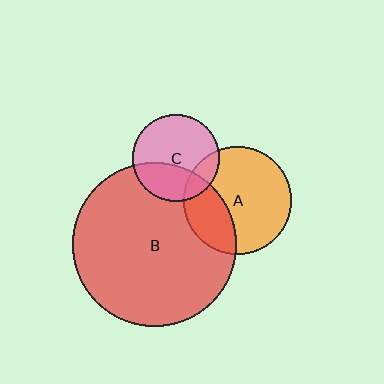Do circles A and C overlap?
Yes.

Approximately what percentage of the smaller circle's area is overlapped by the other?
Approximately 15%.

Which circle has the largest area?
Circle B (red).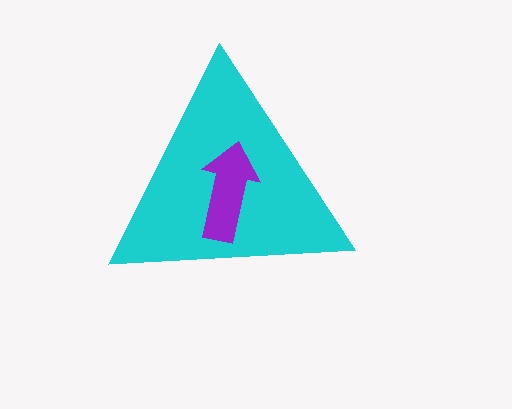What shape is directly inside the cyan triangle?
The purple arrow.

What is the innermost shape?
The purple arrow.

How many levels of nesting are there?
2.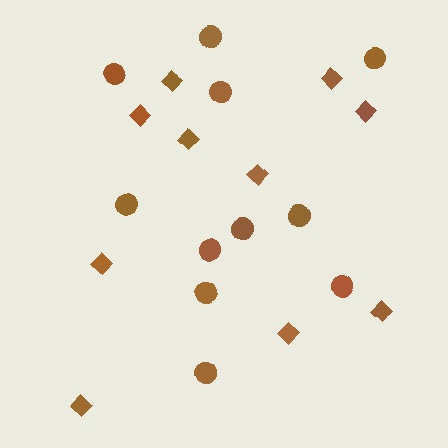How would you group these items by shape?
There are 2 groups: one group of circles (11) and one group of diamonds (10).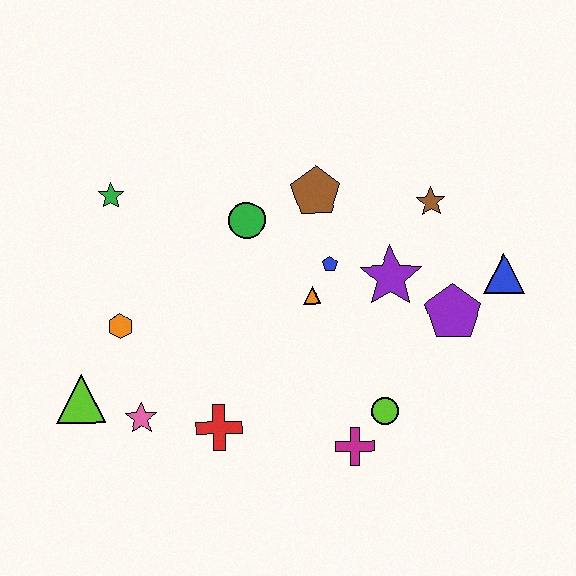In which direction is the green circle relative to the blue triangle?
The green circle is to the left of the blue triangle.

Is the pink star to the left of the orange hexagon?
No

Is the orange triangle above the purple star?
No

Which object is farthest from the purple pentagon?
The lime triangle is farthest from the purple pentagon.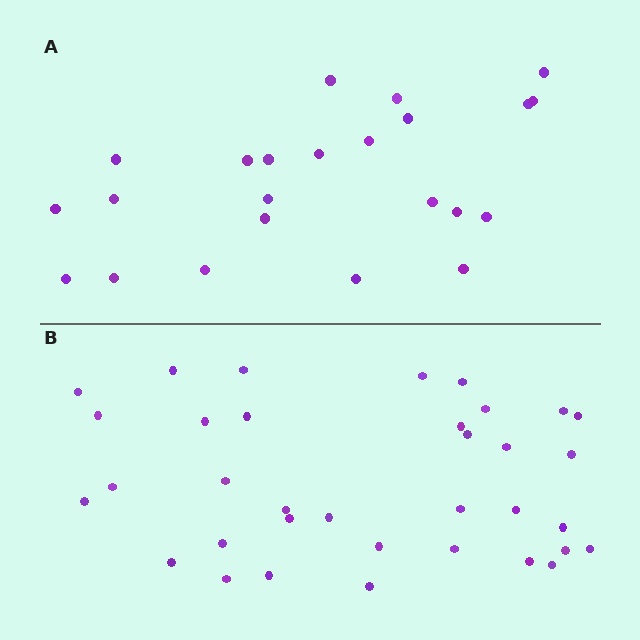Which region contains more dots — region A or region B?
Region B (the bottom region) has more dots.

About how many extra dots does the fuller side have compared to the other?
Region B has roughly 12 or so more dots than region A.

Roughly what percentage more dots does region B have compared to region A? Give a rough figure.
About 50% more.